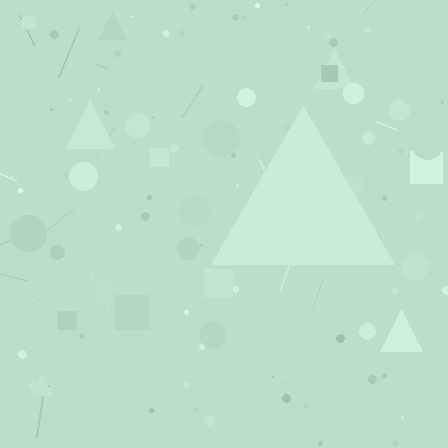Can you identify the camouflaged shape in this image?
The camouflaged shape is a triangle.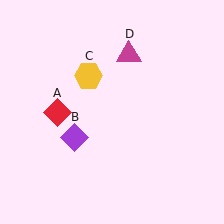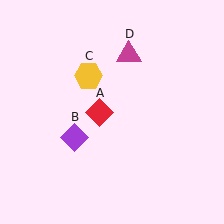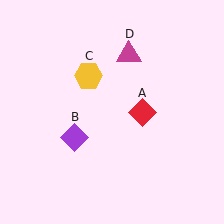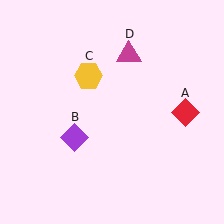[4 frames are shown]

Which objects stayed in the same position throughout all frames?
Purple diamond (object B) and yellow hexagon (object C) and magenta triangle (object D) remained stationary.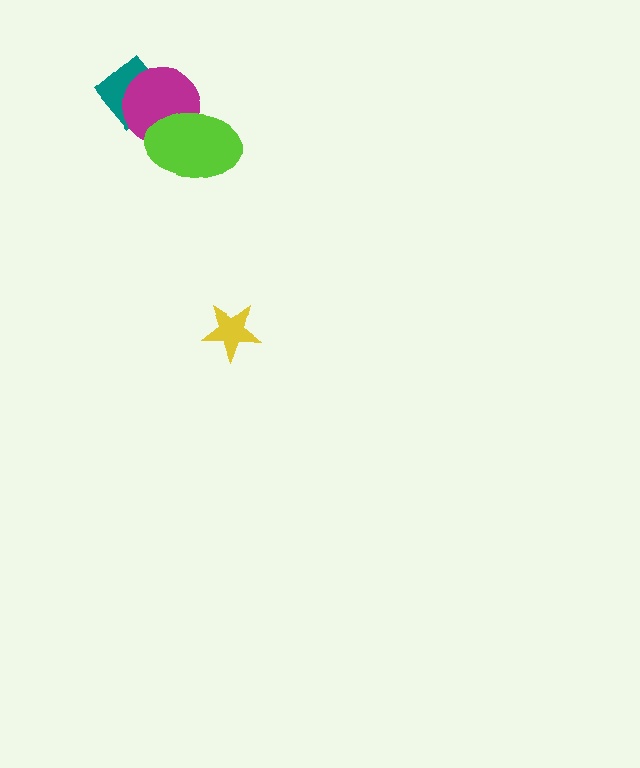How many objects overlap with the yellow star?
0 objects overlap with the yellow star.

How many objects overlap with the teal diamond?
1 object overlaps with the teal diamond.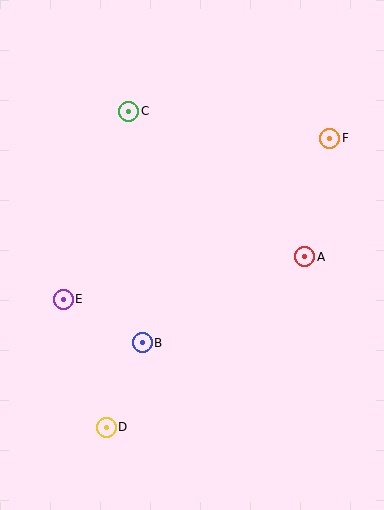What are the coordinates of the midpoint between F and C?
The midpoint between F and C is at (229, 125).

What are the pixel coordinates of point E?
Point E is at (63, 299).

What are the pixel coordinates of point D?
Point D is at (106, 427).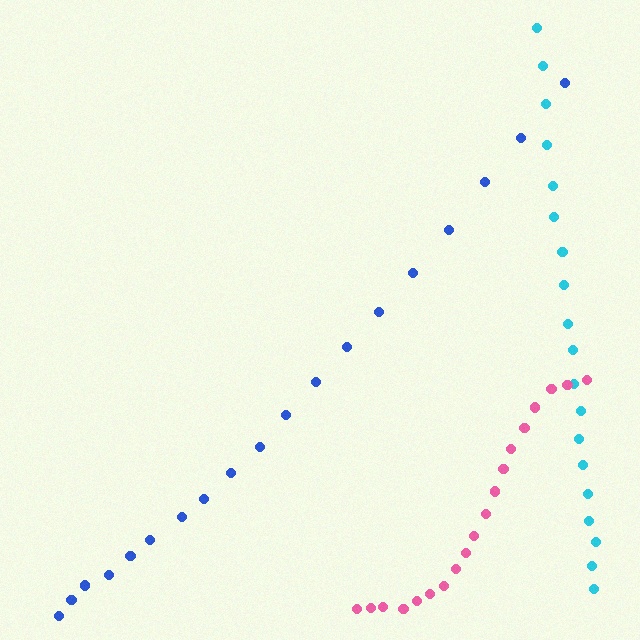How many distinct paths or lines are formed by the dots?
There are 3 distinct paths.